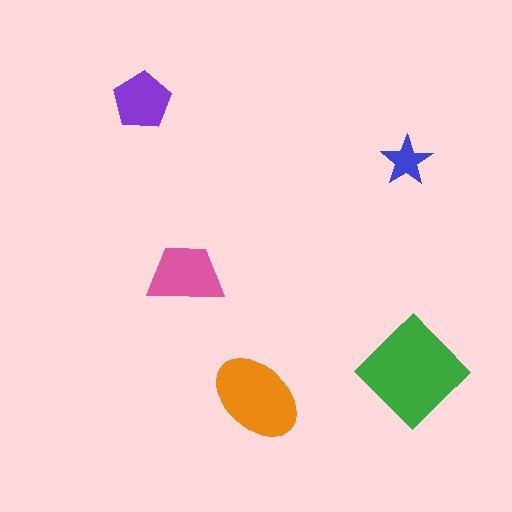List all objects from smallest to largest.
The blue star, the purple pentagon, the pink trapezoid, the orange ellipse, the green diamond.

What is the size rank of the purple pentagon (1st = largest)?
4th.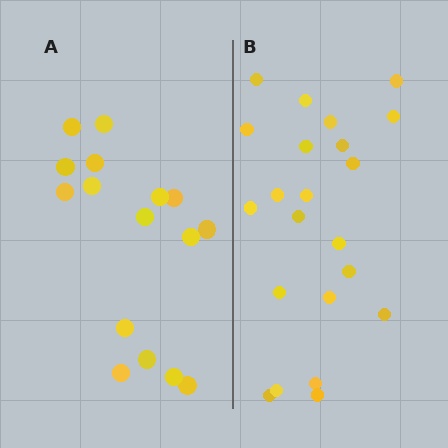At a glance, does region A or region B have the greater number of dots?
Region B (the right region) has more dots.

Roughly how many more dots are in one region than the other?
Region B has about 6 more dots than region A.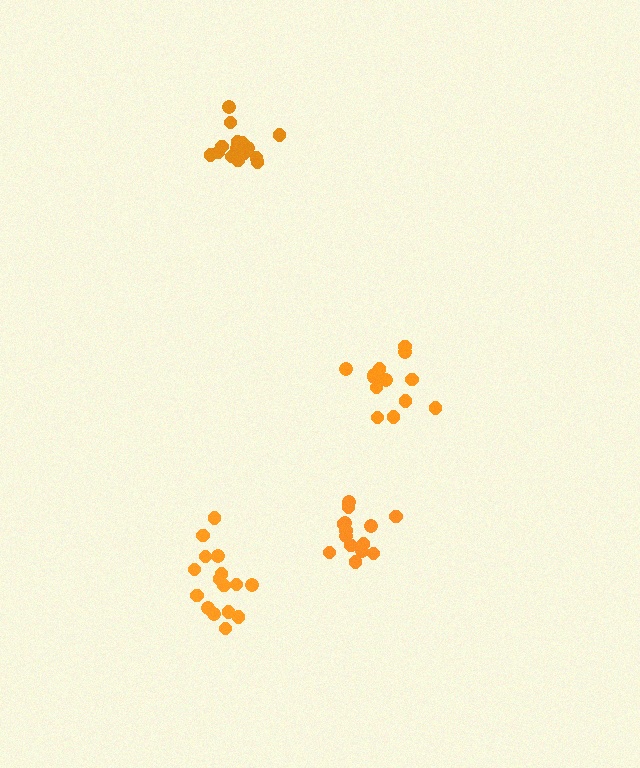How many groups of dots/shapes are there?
There are 4 groups.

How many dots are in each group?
Group 1: 14 dots, Group 2: 15 dots, Group 3: 16 dots, Group 4: 13 dots (58 total).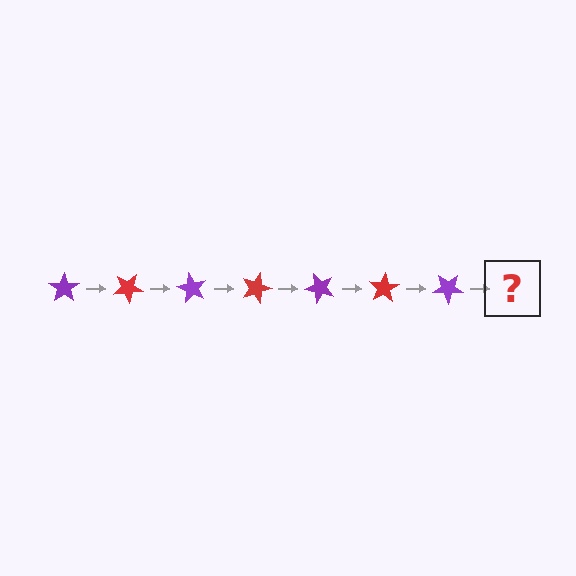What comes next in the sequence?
The next element should be a red star, rotated 210 degrees from the start.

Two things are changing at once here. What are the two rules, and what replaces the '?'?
The two rules are that it rotates 30 degrees each step and the color cycles through purple and red. The '?' should be a red star, rotated 210 degrees from the start.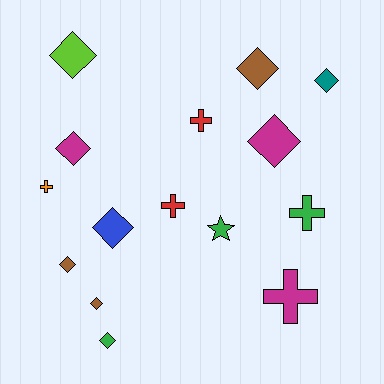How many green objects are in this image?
There are 3 green objects.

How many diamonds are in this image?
There are 9 diamonds.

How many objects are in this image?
There are 15 objects.